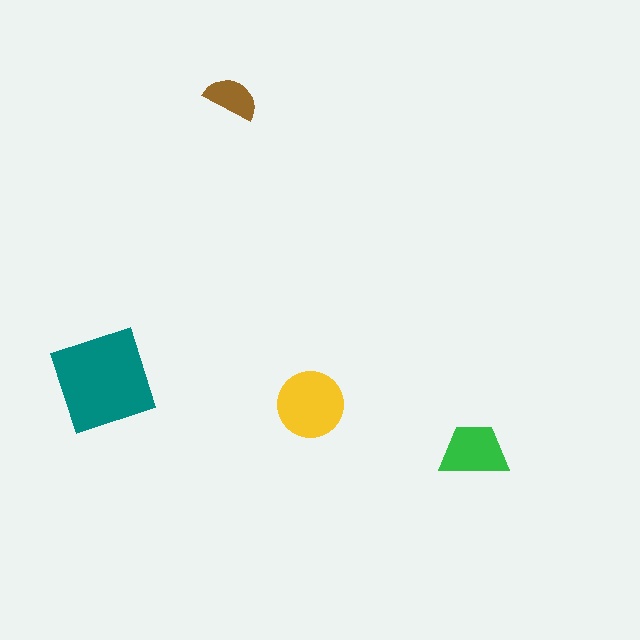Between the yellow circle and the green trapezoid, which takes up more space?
The yellow circle.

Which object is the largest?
The teal diamond.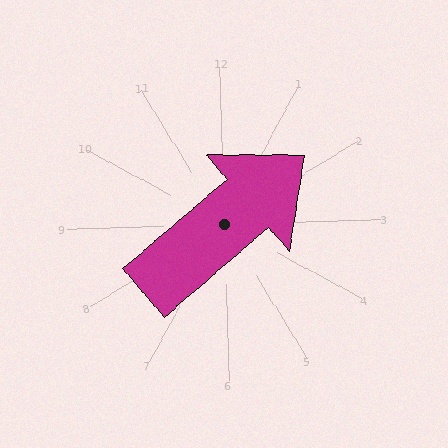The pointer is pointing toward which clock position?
Roughly 2 o'clock.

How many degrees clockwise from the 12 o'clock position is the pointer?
Approximately 51 degrees.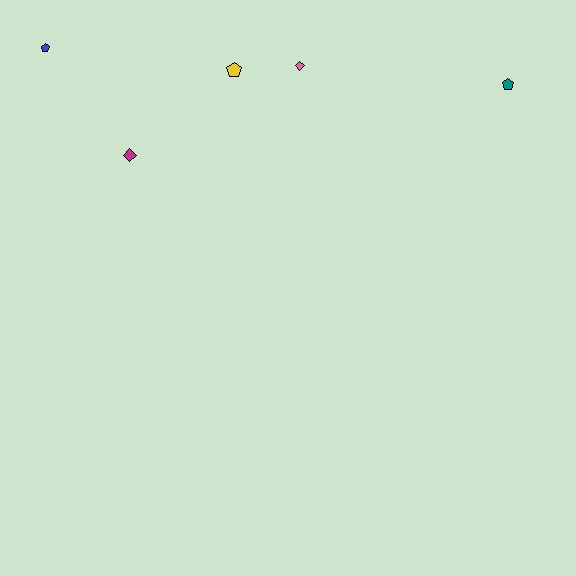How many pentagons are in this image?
There are 3 pentagons.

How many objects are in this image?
There are 5 objects.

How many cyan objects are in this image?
There are no cyan objects.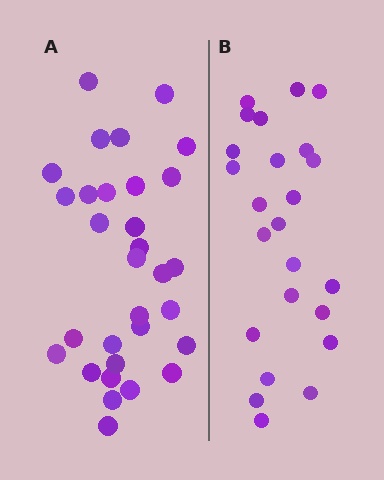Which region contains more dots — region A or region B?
Region A (the left region) has more dots.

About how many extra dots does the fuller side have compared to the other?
Region A has roughly 8 or so more dots than region B.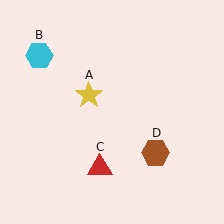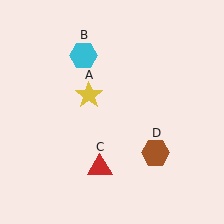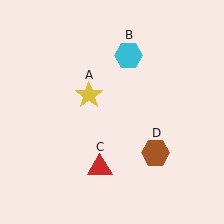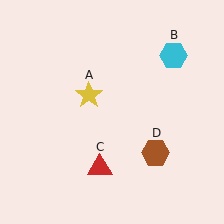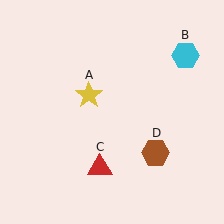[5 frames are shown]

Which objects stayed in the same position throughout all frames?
Yellow star (object A) and red triangle (object C) and brown hexagon (object D) remained stationary.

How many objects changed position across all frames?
1 object changed position: cyan hexagon (object B).